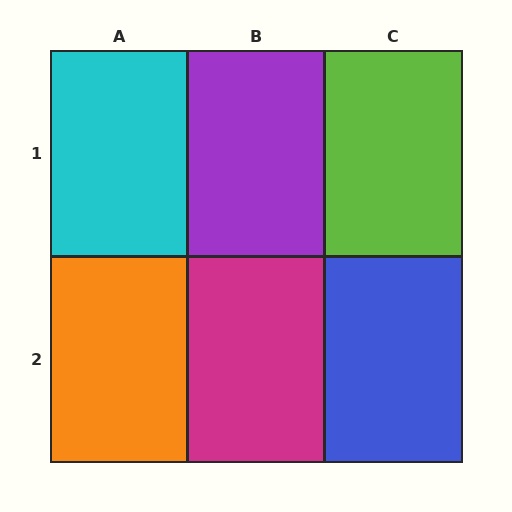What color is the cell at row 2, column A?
Orange.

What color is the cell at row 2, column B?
Magenta.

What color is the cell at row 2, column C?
Blue.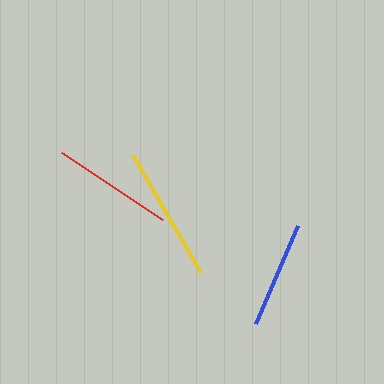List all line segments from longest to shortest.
From longest to shortest: yellow, red, blue.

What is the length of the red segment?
The red segment is approximately 121 pixels long.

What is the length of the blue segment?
The blue segment is approximately 107 pixels long.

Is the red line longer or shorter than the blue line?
The red line is longer than the blue line.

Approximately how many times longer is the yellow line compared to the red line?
The yellow line is approximately 1.1 times the length of the red line.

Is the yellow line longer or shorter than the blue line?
The yellow line is longer than the blue line.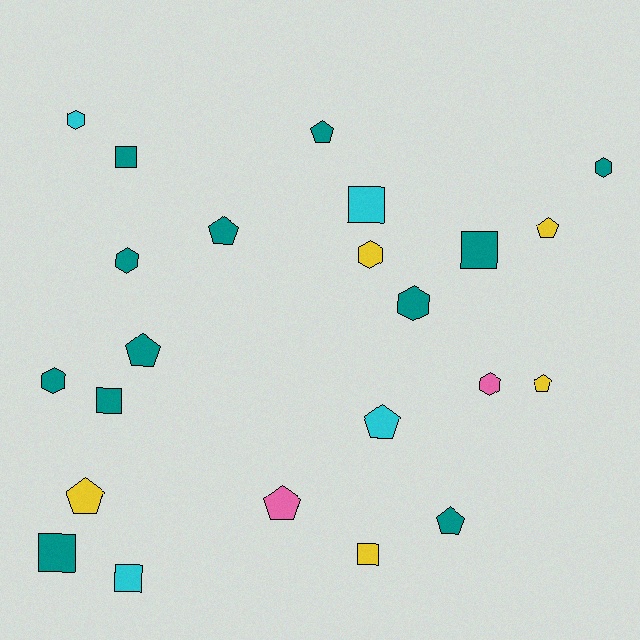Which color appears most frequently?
Teal, with 12 objects.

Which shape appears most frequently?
Pentagon, with 9 objects.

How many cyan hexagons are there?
There is 1 cyan hexagon.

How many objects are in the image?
There are 23 objects.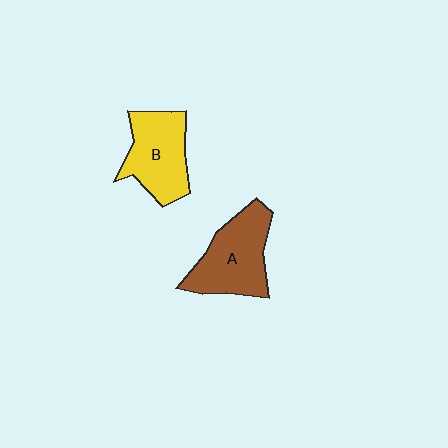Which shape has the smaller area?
Shape B (yellow).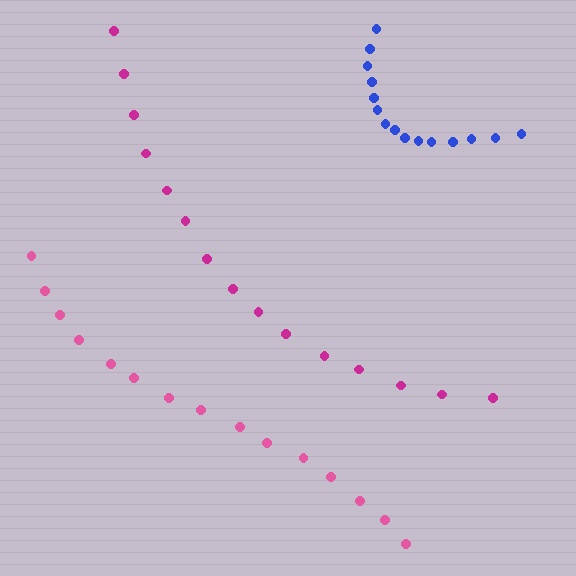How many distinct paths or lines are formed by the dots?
There are 3 distinct paths.